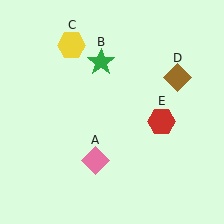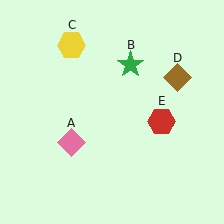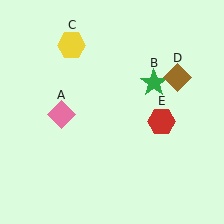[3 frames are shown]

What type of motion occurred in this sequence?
The pink diamond (object A), green star (object B) rotated clockwise around the center of the scene.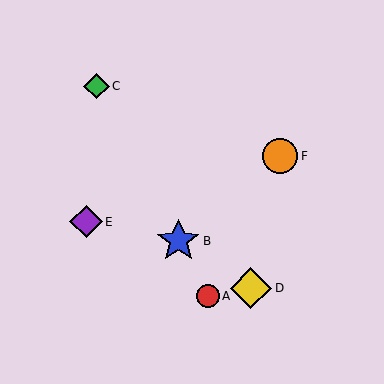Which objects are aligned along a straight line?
Objects A, B, C are aligned along a straight line.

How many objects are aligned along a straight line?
3 objects (A, B, C) are aligned along a straight line.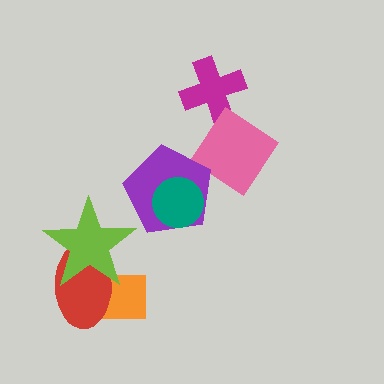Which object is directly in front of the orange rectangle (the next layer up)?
The red ellipse is directly in front of the orange rectangle.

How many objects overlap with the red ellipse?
2 objects overlap with the red ellipse.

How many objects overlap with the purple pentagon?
2 objects overlap with the purple pentagon.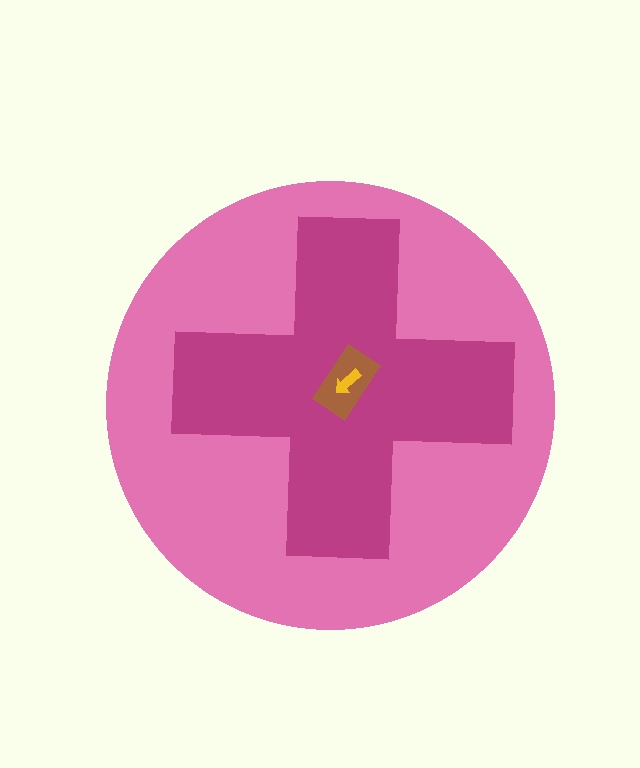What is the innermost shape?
The yellow arrow.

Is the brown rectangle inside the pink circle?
Yes.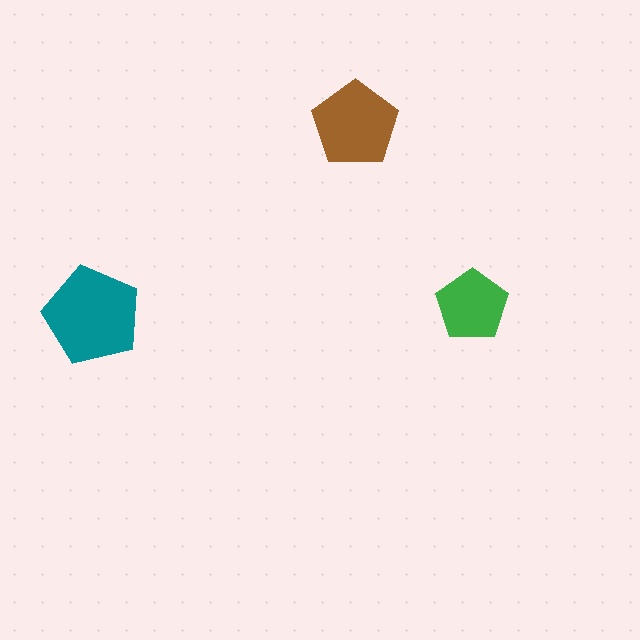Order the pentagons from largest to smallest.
the teal one, the brown one, the green one.